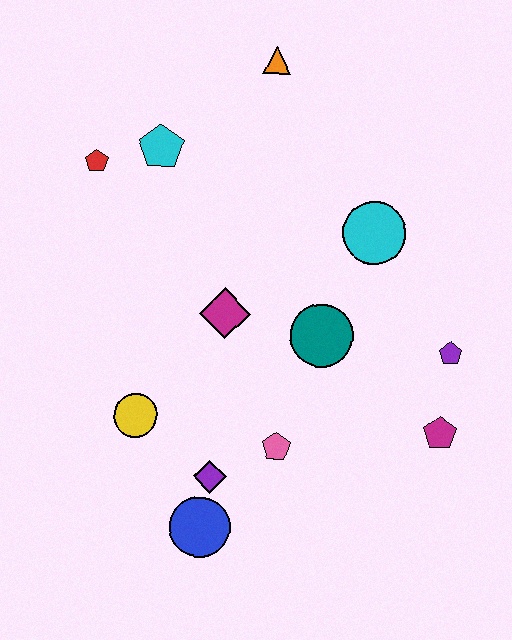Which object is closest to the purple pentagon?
The magenta pentagon is closest to the purple pentagon.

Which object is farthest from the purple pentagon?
The red pentagon is farthest from the purple pentagon.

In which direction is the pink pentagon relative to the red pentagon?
The pink pentagon is below the red pentagon.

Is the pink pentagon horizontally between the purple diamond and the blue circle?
No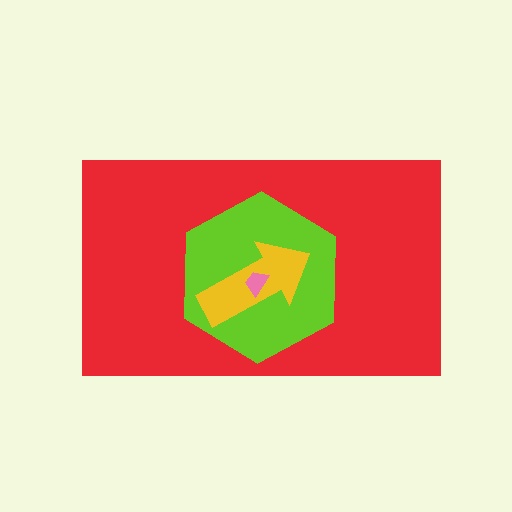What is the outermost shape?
The red rectangle.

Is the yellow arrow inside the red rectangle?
Yes.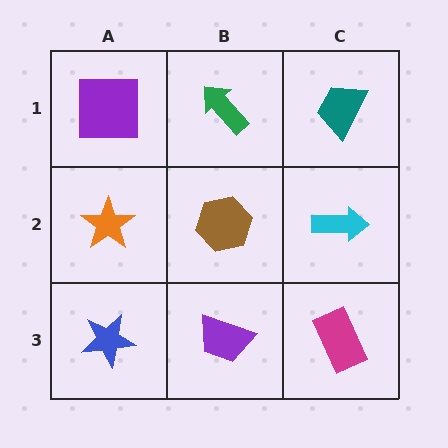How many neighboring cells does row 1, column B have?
3.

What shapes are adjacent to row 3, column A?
An orange star (row 2, column A), a purple trapezoid (row 3, column B).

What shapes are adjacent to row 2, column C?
A teal trapezoid (row 1, column C), a magenta rectangle (row 3, column C), a brown hexagon (row 2, column B).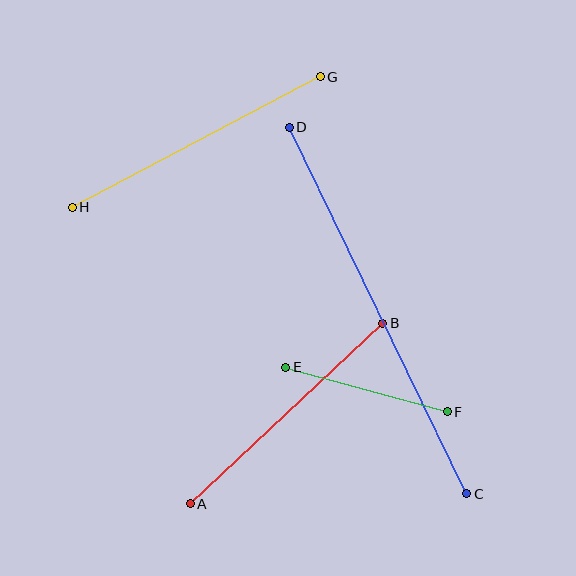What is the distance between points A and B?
The distance is approximately 264 pixels.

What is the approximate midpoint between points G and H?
The midpoint is at approximately (196, 142) pixels.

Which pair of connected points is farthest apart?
Points C and D are farthest apart.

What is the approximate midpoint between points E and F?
The midpoint is at approximately (366, 390) pixels.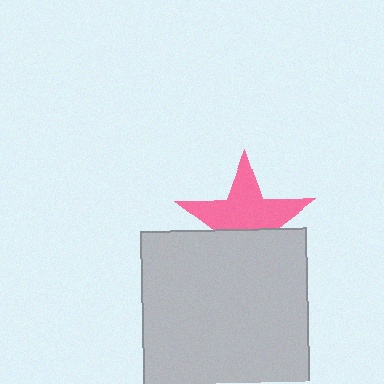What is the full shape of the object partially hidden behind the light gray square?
The partially hidden object is a pink star.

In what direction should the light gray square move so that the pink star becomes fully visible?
The light gray square should move down. That is the shortest direction to clear the overlap and leave the pink star fully visible.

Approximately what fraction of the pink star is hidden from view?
Roughly 41% of the pink star is hidden behind the light gray square.